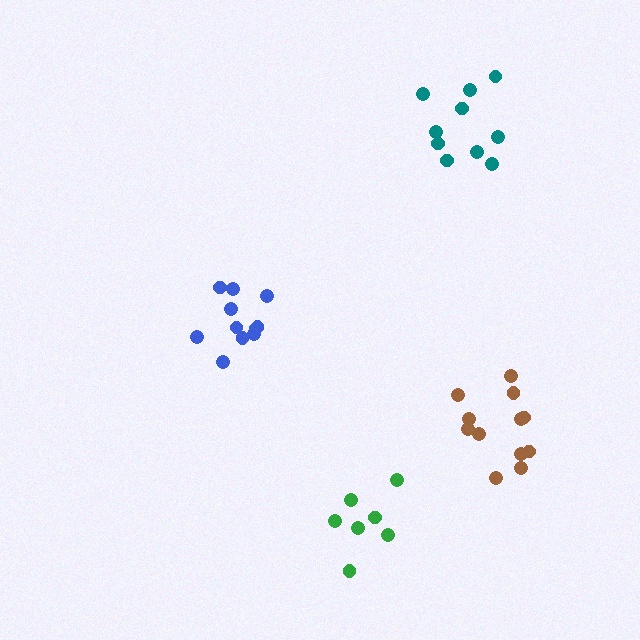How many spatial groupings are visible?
There are 4 spatial groupings.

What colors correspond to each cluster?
The clusters are colored: brown, teal, blue, green.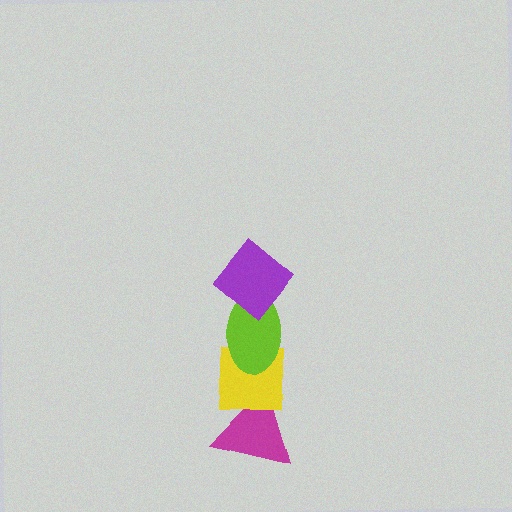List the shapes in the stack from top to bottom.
From top to bottom: the purple diamond, the lime ellipse, the yellow square, the magenta triangle.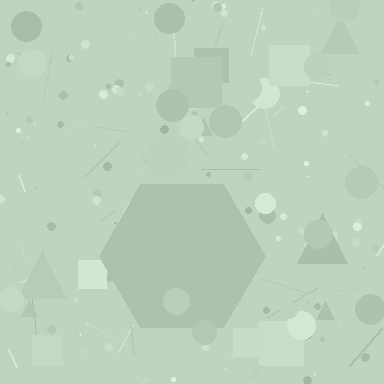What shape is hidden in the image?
A hexagon is hidden in the image.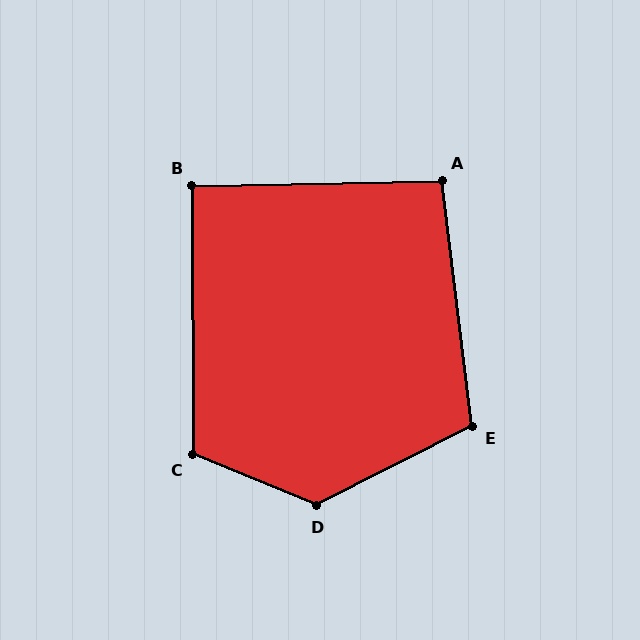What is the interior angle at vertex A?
Approximately 96 degrees (obtuse).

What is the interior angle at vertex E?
Approximately 110 degrees (obtuse).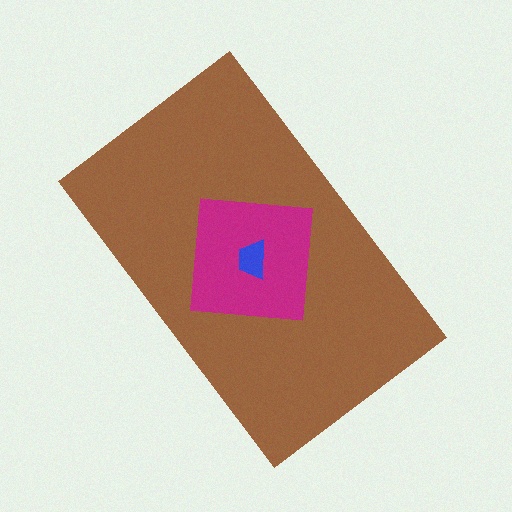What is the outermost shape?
The brown rectangle.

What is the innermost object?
The blue trapezoid.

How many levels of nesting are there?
3.